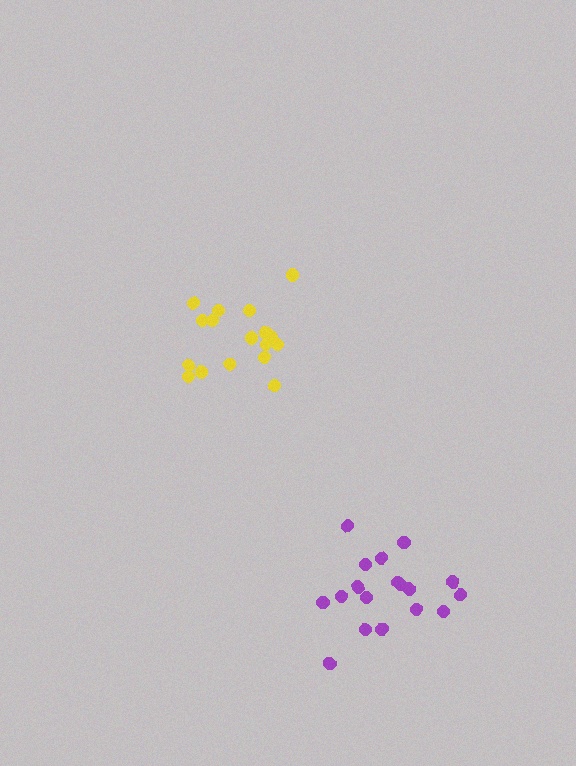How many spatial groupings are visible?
There are 2 spatial groupings.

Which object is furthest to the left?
The yellow cluster is leftmost.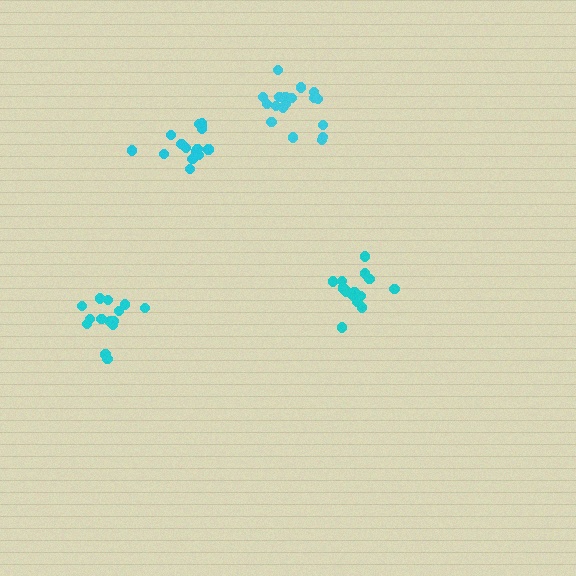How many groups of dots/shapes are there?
There are 4 groups.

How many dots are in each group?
Group 1: 15 dots, Group 2: 18 dots, Group 3: 14 dots, Group 4: 14 dots (61 total).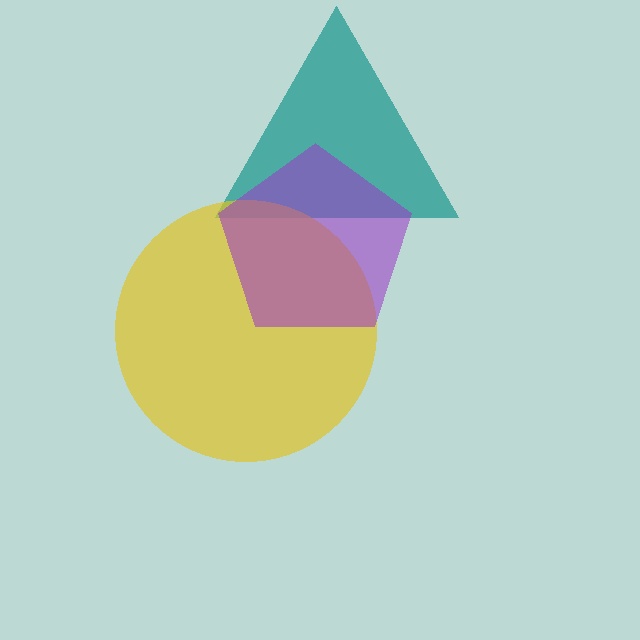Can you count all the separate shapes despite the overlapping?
Yes, there are 3 separate shapes.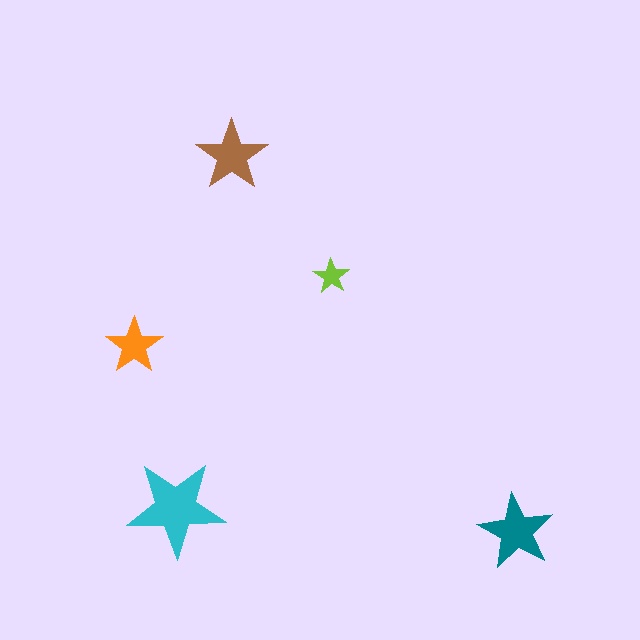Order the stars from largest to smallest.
the cyan one, the teal one, the brown one, the orange one, the lime one.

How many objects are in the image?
There are 5 objects in the image.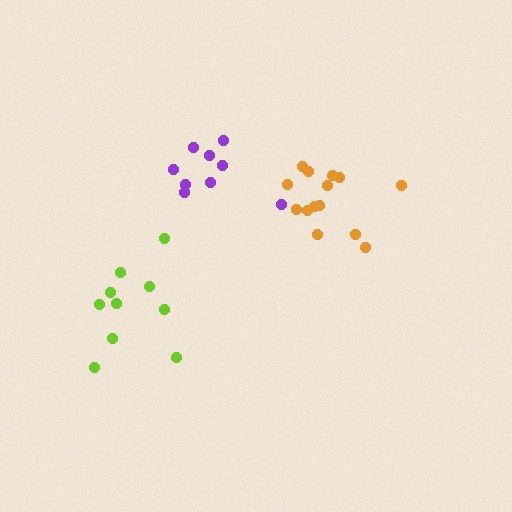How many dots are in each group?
Group 1: 14 dots, Group 2: 9 dots, Group 3: 10 dots (33 total).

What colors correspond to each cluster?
The clusters are colored: orange, purple, lime.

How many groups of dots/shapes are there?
There are 3 groups.